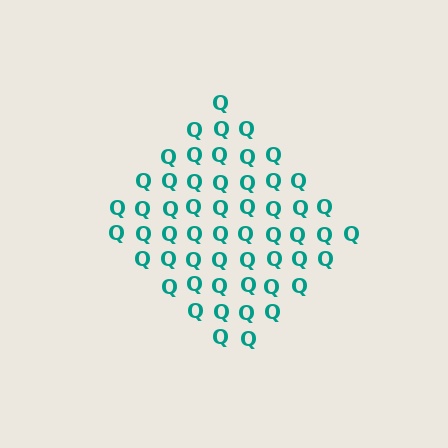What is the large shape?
The large shape is a diamond.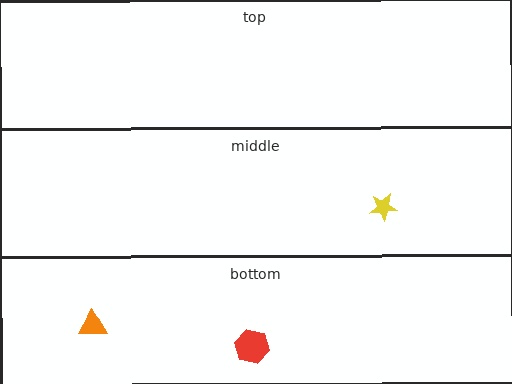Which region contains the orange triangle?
The bottom region.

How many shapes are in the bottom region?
2.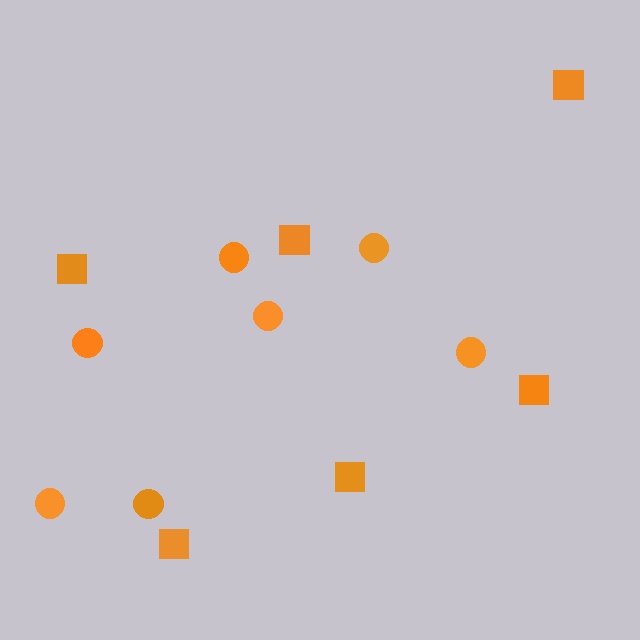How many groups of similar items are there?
There are 2 groups: one group of circles (7) and one group of squares (6).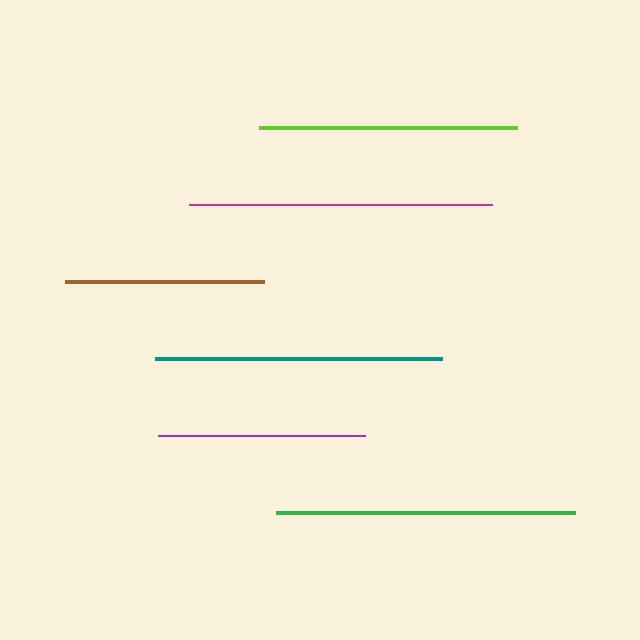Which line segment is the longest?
The magenta line is the longest at approximately 303 pixels.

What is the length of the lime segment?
The lime segment is approximately 258 pixels long.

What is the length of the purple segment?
The purple segment is approximately 207 pixels long.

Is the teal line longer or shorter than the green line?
The green line is longer than the teal line.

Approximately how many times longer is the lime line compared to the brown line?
The lime line is approximately 1.3 times the length of the brown line.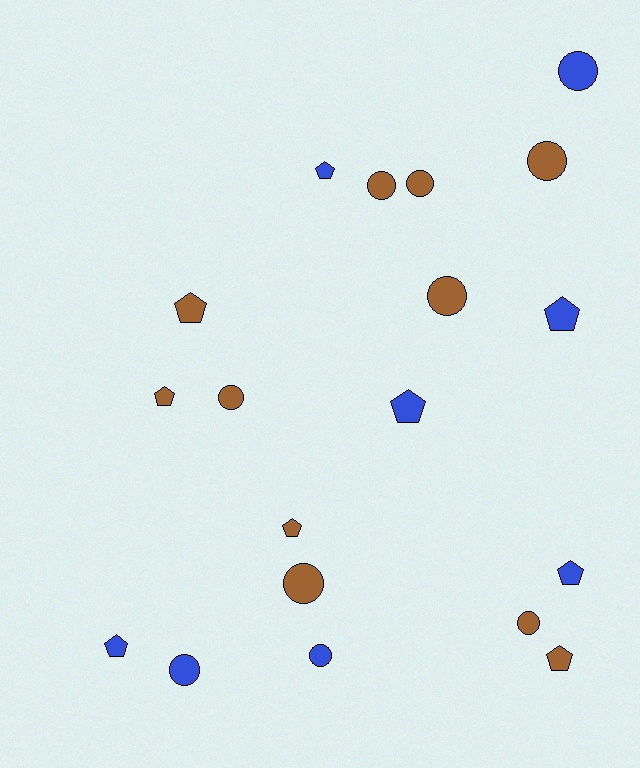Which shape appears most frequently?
Circle, with 10 objects.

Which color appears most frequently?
Brown, with 11 objects.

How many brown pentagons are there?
There are 4 brown pentagons.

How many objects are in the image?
There are 19 objects.